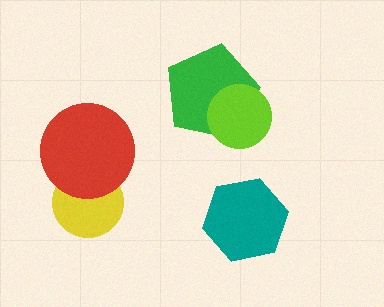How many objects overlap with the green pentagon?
1 object overlaps with the green pentagon.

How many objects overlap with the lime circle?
1 object overlaps with the lime circle.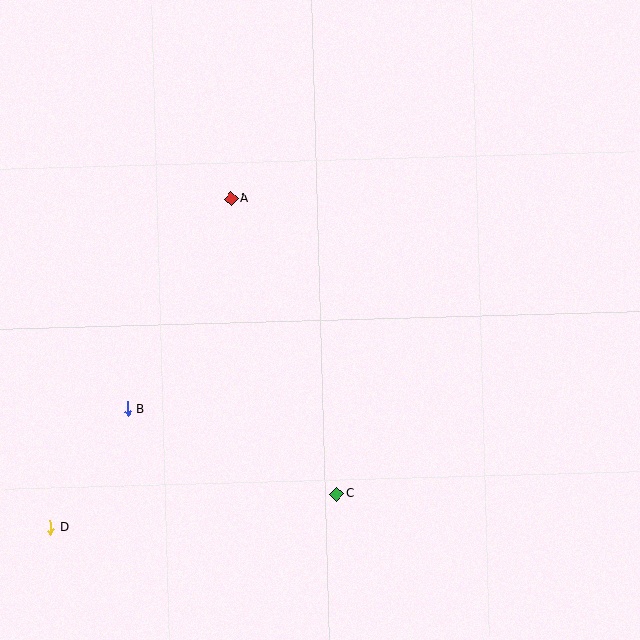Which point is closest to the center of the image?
Point A at (231, 199) is closest to the center.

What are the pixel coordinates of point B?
Point B is at (128, 409).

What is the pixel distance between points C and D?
The distance between C and D is 288 pixels.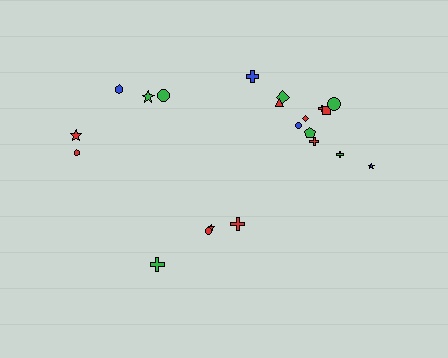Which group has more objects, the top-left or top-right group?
The top-right group.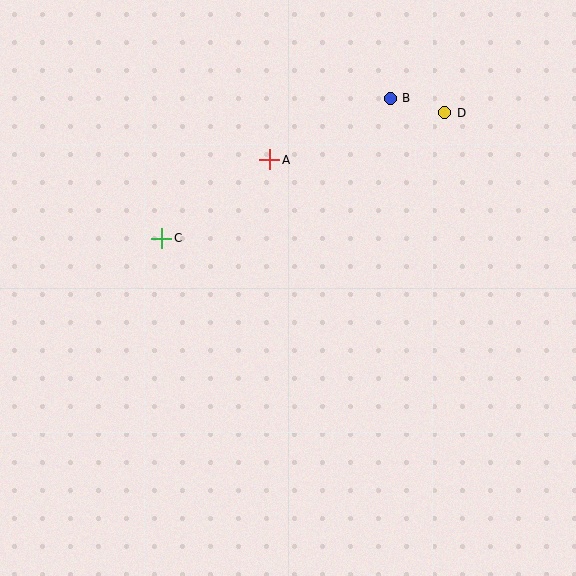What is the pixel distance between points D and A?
The distance between D and A is 181 pixels.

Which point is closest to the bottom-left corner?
Point C is closest to the bottom-left corner.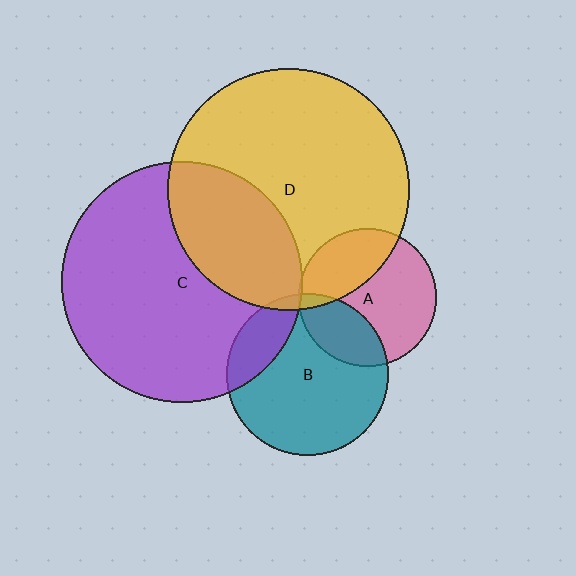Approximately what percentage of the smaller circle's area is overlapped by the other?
Approximately 30%.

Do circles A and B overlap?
Yes.